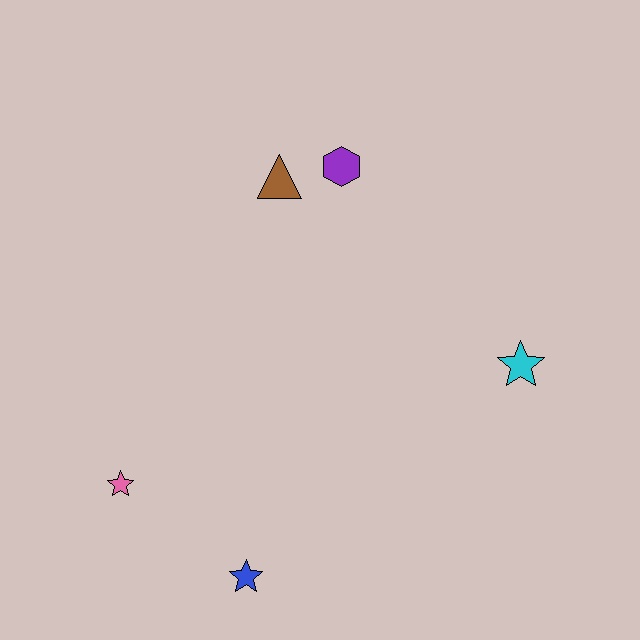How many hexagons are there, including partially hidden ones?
There is 1 hexagon.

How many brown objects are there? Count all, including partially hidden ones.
There is 1 brown object.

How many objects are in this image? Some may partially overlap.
There are 5 objects.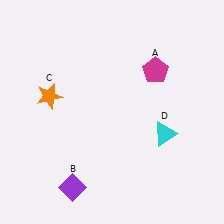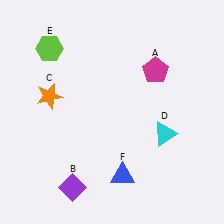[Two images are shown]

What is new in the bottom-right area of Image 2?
A blue triangle (F) was added in the bottom-right area of Image 2.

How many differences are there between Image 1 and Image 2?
There are 2 differences between the two images.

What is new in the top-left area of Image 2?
A lime hexagon (E) was added in the top-left area of Image 2.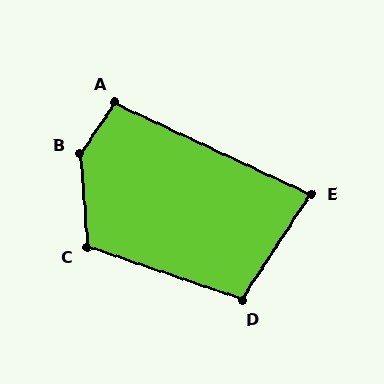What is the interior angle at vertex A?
Approximately 99 degrees (obtuse).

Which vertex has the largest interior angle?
B, at approximately 142 degrees.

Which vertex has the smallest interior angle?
E, at approximately 82 degrees.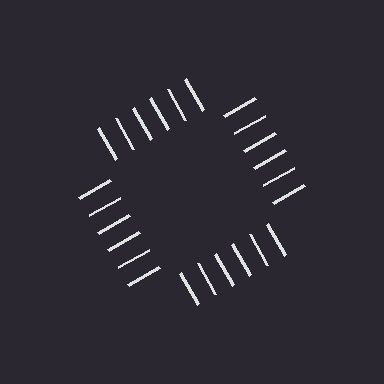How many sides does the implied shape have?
4 sides — the line-ends trace a square.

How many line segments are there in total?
24 — 6 along each of the 4 edges.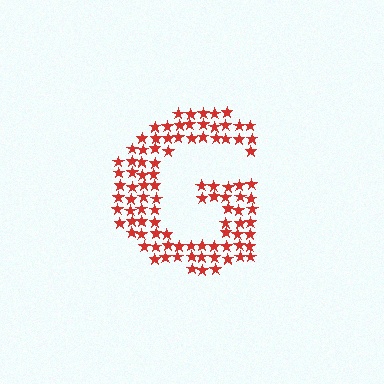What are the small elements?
The small elements are stars.